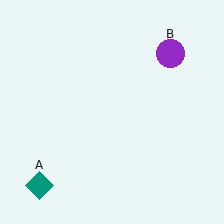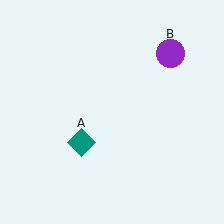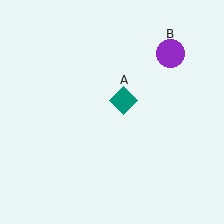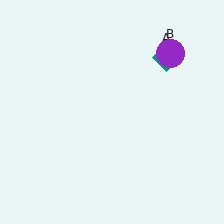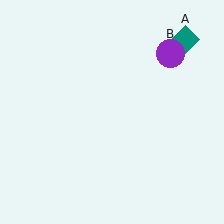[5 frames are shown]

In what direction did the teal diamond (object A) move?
The teal diamond (object A) moved up and to the right.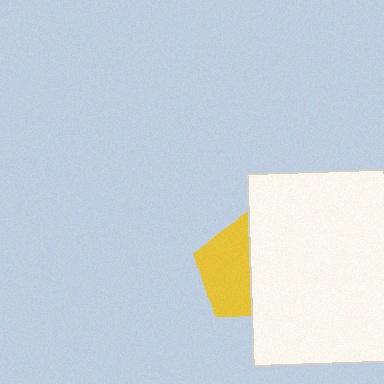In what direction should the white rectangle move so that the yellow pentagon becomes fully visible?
The white rectangle should move right. That is the shortest direction to clear the overlap and leave the yellow pentagon fully visible.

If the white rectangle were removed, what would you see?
You would see the complete yellow pentagon.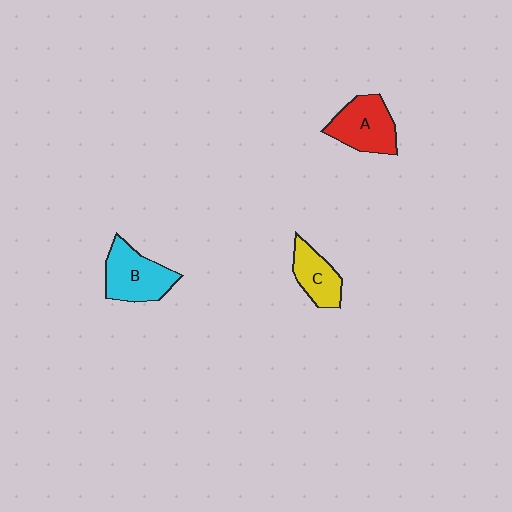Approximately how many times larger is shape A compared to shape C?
Approximately 1.4 times.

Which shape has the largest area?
Shape B (cyan).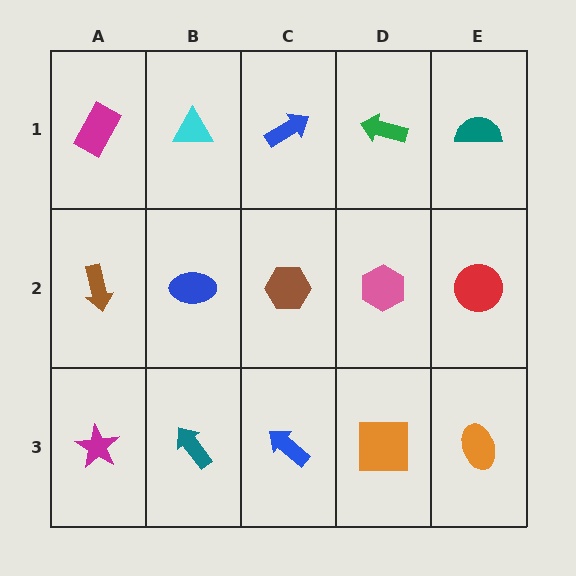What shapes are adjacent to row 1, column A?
A brown arrow (row 2, column A), a cyan triangle (row 1, column B).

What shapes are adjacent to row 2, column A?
A magenta rectangle (row 1, column A), a magenta star (row 3, column A), a blue ellipse (row 2, column B).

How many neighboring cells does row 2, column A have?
3.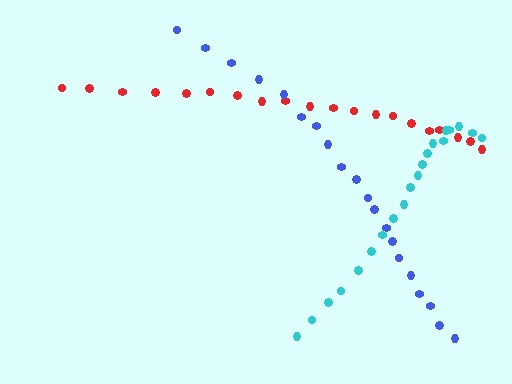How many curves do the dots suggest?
There are 3 distinct paths.